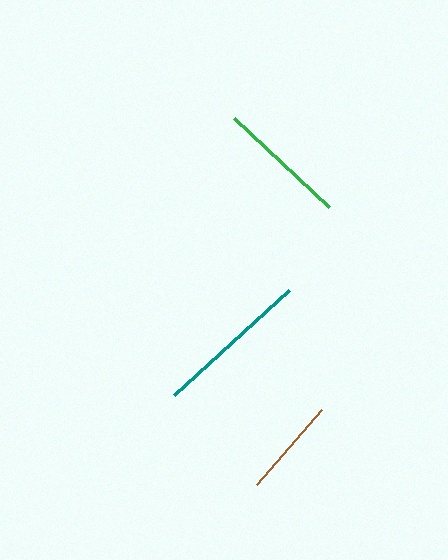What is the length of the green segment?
The green segment is approximately 130 pixels long.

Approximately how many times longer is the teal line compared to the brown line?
The teal line is approximately 1.6 times the length of the brown line.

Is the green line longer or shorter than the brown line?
The green line is longer than the brown line.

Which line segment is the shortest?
The brown line is the shortest at approximately 99 pixels.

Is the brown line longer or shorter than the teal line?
The teal line is longer than the brown line.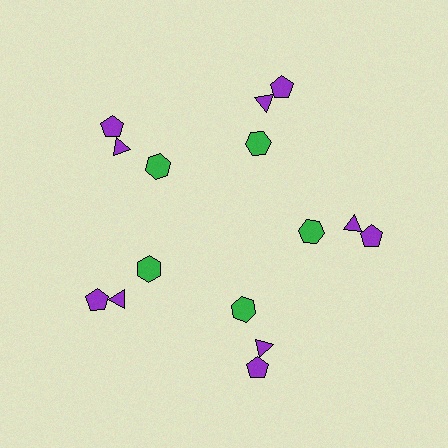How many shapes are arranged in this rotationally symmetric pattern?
There are 15 shapes, arranged in 5 groups of 3.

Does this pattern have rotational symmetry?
Yes, this pattern has 5-fold rotational symmetry. It looks the same after rotating 72 degrees around the center.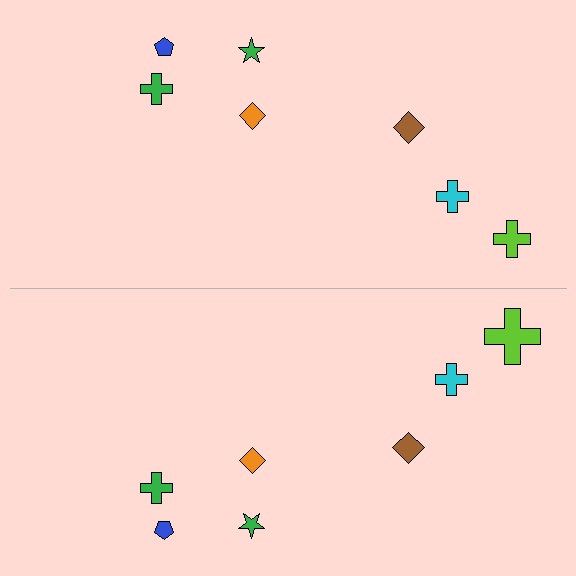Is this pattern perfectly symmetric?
No, the pattern is not perfectly symmetric. The lime cross on the bottom side has a different size than its mirror counterpart.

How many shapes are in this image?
There are 14 shapes in this image.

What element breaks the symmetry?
The lime cross on the bottom side has a different size than its mirror counterpart.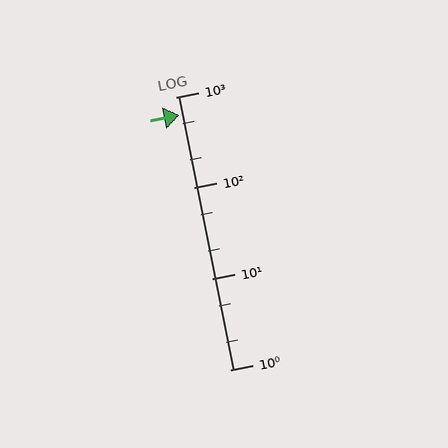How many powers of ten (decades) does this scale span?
The scale spans 3 decades, from 1 to 1000.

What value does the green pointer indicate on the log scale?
The pointer indicates approximately 630.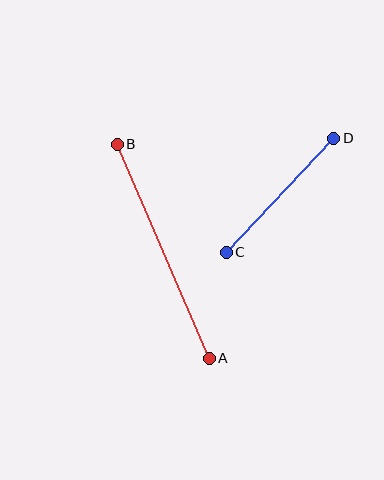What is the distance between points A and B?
The distance is approximately 233 pixels.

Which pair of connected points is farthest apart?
Points A and B are farthest apart.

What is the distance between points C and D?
The distance is approximately 157 pixels.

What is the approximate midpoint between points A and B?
The midpoint is at approximately (163, 251) pixels.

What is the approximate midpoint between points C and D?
The midpoint is at approximately (280, 195) pixels.